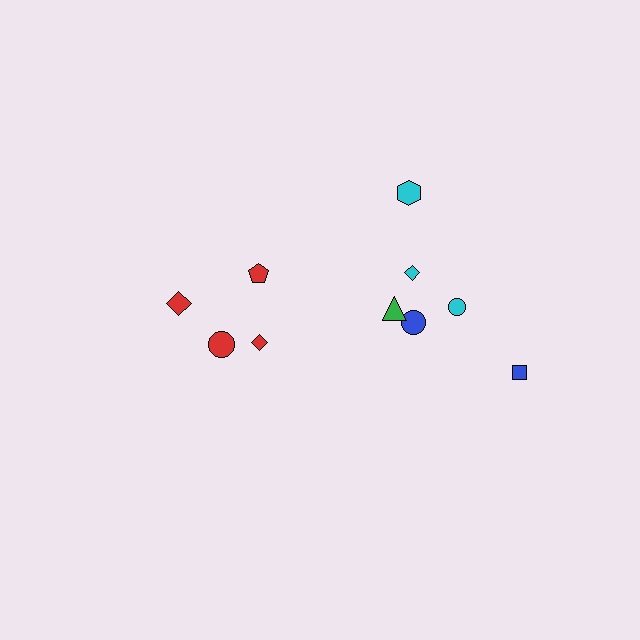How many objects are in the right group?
There are 6 objects.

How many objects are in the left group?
There are 4 objects.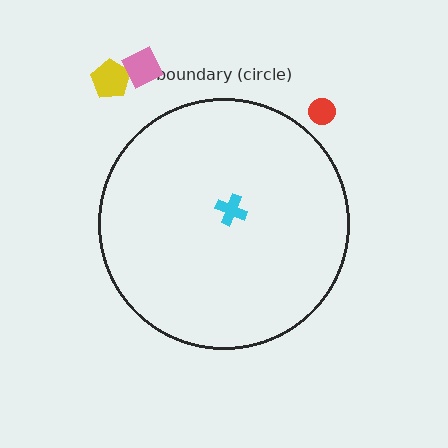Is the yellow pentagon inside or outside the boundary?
Outside.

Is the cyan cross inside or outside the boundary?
Inside.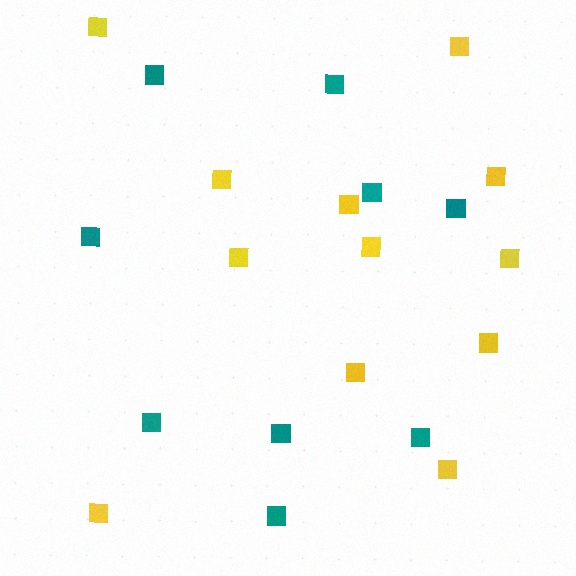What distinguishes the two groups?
There are 2 groups: one group of teal squares (9) and one group of yellow squares (12).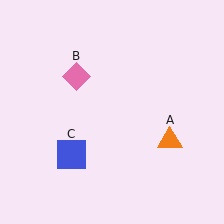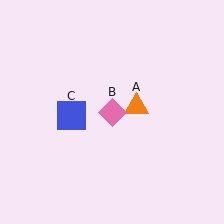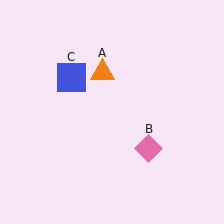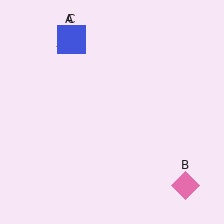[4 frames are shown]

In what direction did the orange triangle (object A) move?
The orange triangle (object A) moved up and to the left.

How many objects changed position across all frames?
3 objects changed position: orange triangle (object A), pink diamond (object B), blue square (object C).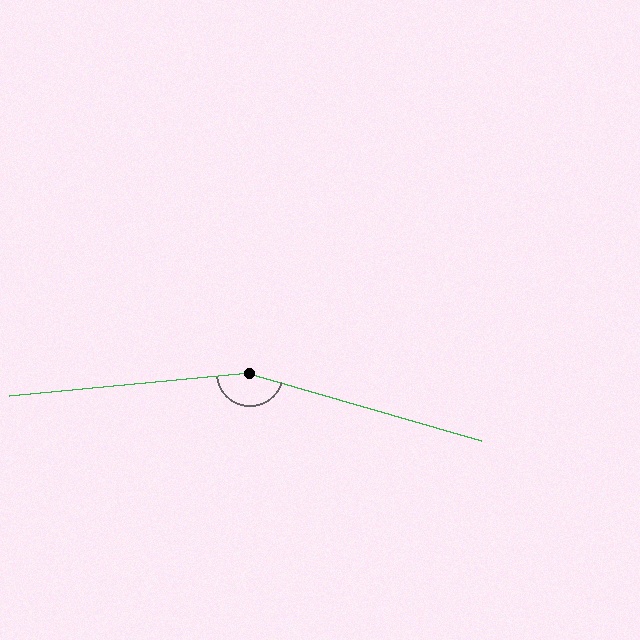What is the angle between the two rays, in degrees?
Approximately 158 degrees.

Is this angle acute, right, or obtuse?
It is obtuse.